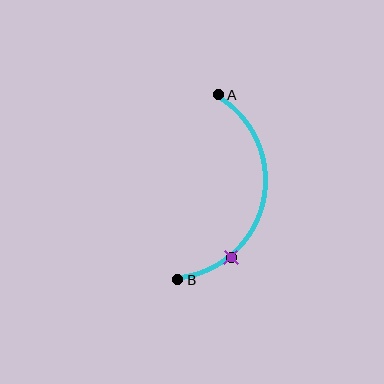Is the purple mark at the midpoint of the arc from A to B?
No. The purple mark lies on the arc but is closer to endpoint B. The arc midpoint would be at the point on the curve equidistant along the arc from both A and B.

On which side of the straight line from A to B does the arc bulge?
The arc bulges to the right of the straight line connecting A and B.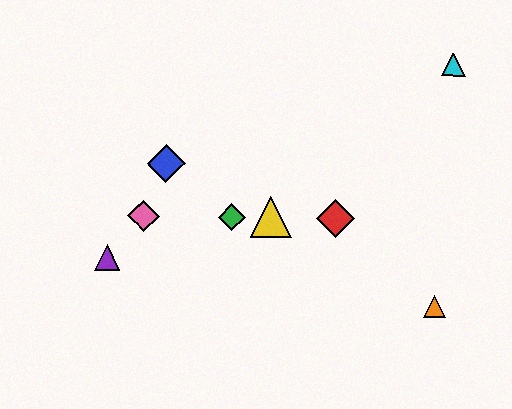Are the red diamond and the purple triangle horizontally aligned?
No, the red diamond is at y≈218 and the purple triangle is at y≈258.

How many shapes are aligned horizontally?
4 shapes (the red diamond, the green diamond, the yellow triangle, the pink diamond) are aligned horizontally.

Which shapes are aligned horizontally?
The red diamond, the green diamond, the yellow triangle, the pink diamond are aligned horizontally.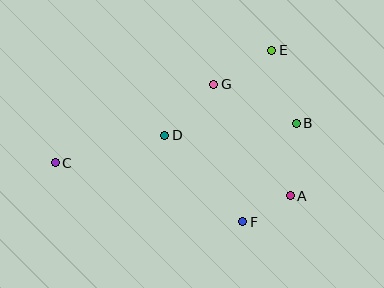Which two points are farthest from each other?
Points B and C are farthest from each other.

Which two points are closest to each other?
Points A and F are closest to each other.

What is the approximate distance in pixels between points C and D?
The distance between C and D is approximately 113 pixels.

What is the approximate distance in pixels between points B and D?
The distance between B and D is approximately 132 pixels.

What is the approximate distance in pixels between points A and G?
The distance between A and G is approximately 135 pixels.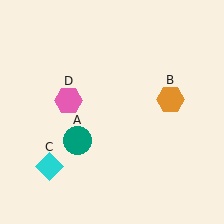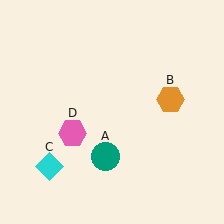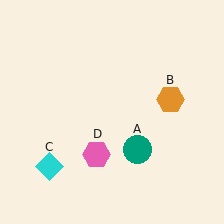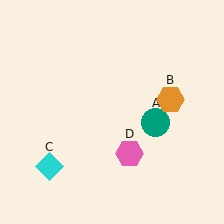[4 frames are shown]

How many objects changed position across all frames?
2 objects changed position: teal circle (object A), pink hexagon (object D).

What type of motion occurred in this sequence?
The teal circle (object A), pink hexagon (object D) rotated counterclockwise around the center of the scene.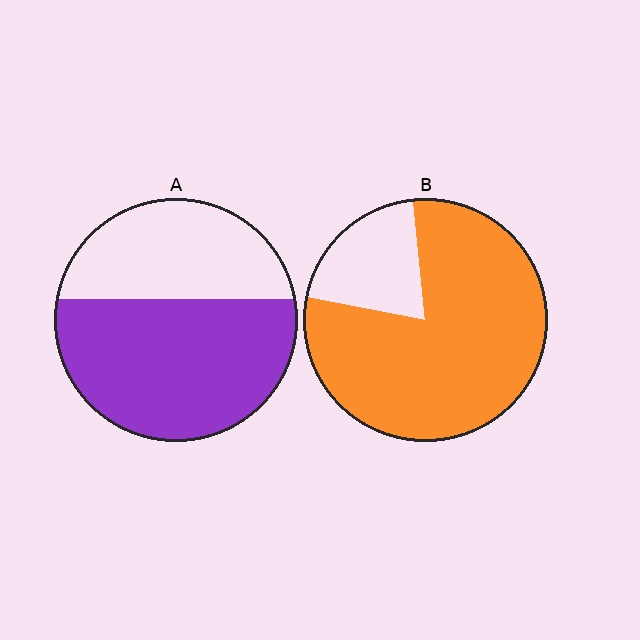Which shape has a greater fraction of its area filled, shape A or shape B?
Shape B.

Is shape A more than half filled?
Yes.